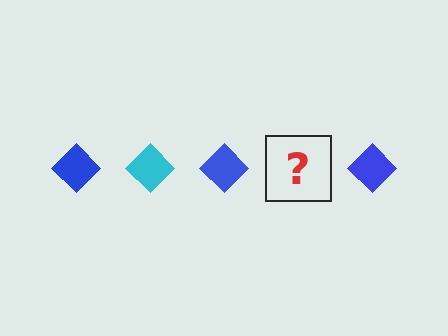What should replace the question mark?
The question mark should be replaced with a cyan diamond.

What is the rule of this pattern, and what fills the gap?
The rule is that the pattern cycles through blue, cyan diamonds. The gap should be filled with a cyan diamond.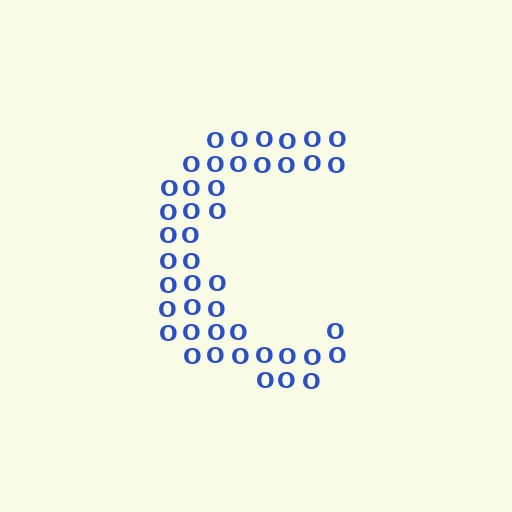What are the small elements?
The small elements are letter O's.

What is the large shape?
The large shape is the letter C.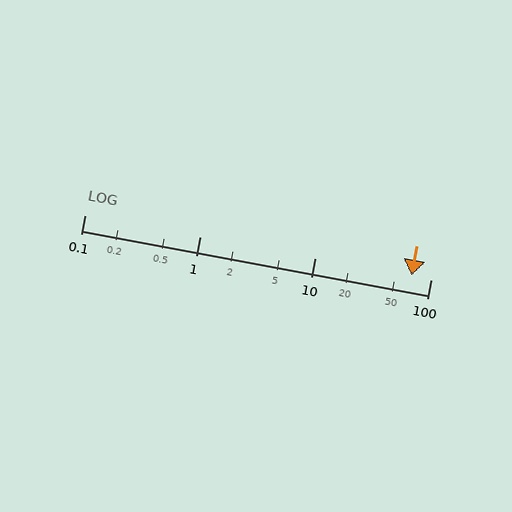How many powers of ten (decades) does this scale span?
The scale spans 3 decades, from 0.1 to 100.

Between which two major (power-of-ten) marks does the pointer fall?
The pointer is between 10 and 100.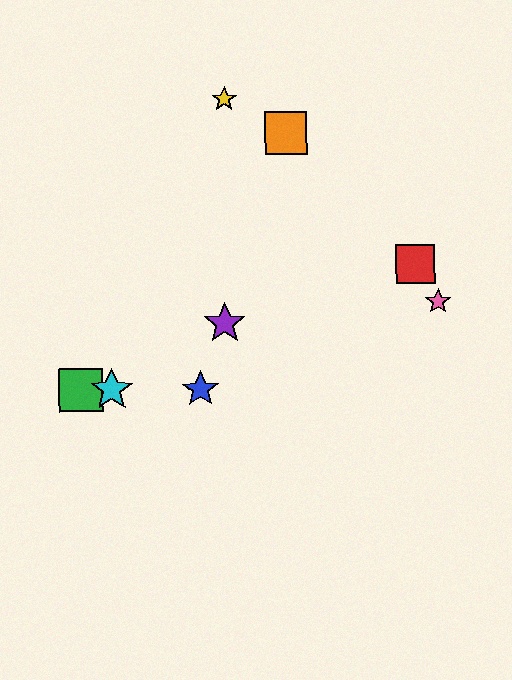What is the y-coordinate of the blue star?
The blue star is at y≈389.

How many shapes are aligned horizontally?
3 shapes (the blue star, the green square, the cyan star) are aligned horizontally.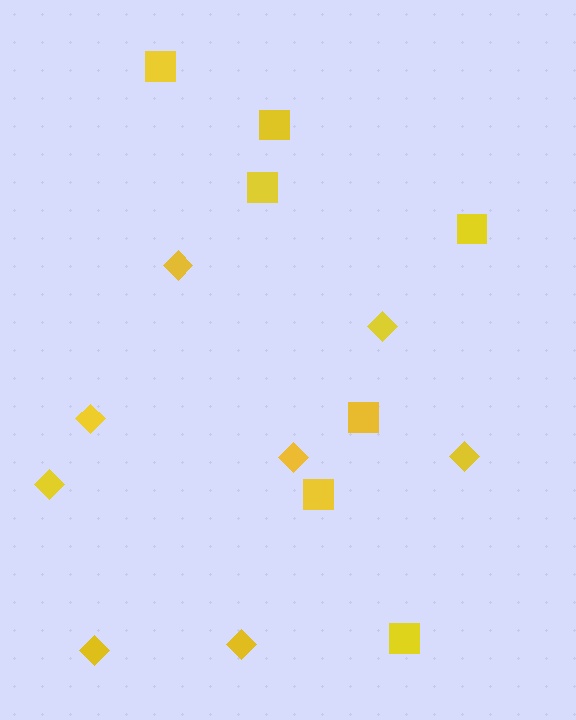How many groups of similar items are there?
There are 2 groups: one group of diamonds (8) and one group of squares (7).